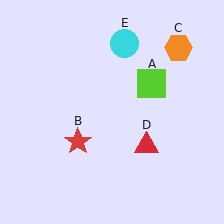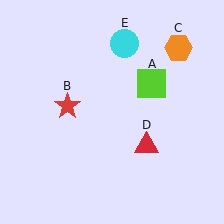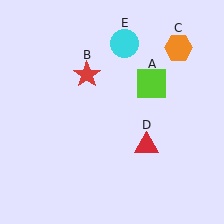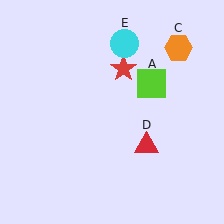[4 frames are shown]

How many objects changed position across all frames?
1 object changed position: red star (object B).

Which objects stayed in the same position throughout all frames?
Lime square (object A) and orange hexagon (object C) and red triangle (object D) and cyan circle (object E) remained stationary.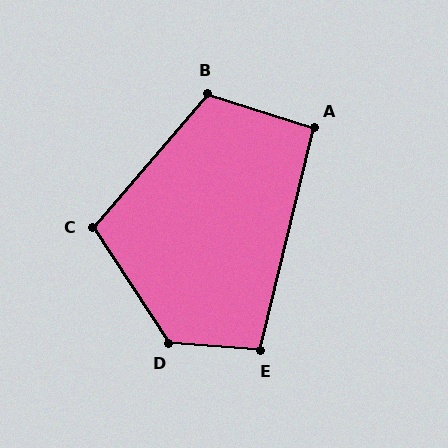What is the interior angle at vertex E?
Approximately 99 degrees (obtuse).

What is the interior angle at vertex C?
Approximately 106 degrees (obtuse).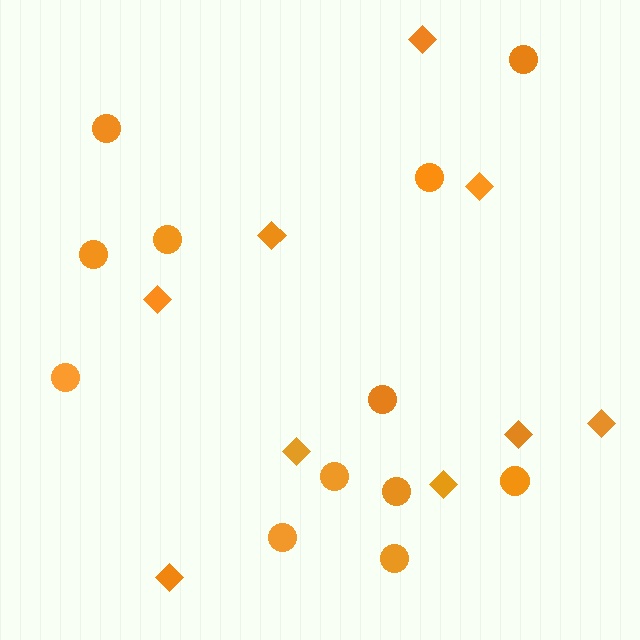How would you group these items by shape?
There are 2 groups: one group of diamonds (9) and one group of circles (12).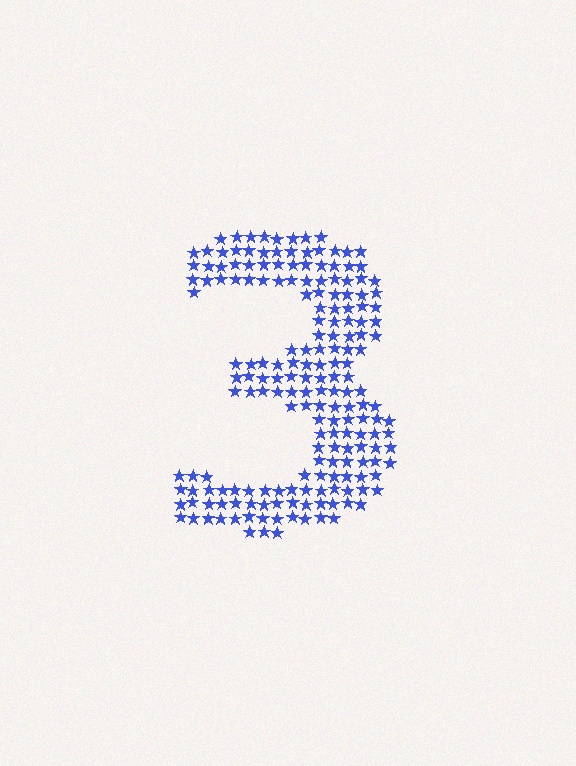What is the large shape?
The large shape is the digit 3.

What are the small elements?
The small elements are stars.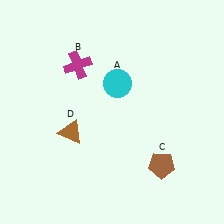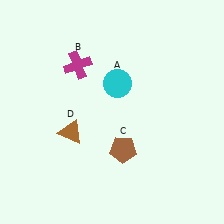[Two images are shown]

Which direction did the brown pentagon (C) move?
The brown pentagon (C) moved left.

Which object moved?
The brown pentagon (C) moved left.